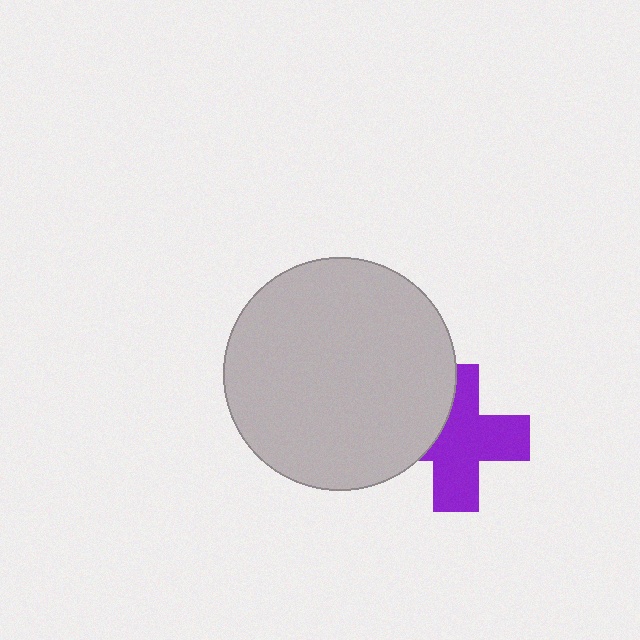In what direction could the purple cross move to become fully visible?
The purple cross could move right. That would shift it out from behind the light gray circle entirely.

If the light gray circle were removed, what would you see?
You would see the complete purple cross.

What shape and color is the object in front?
The object in front is a light gray circle.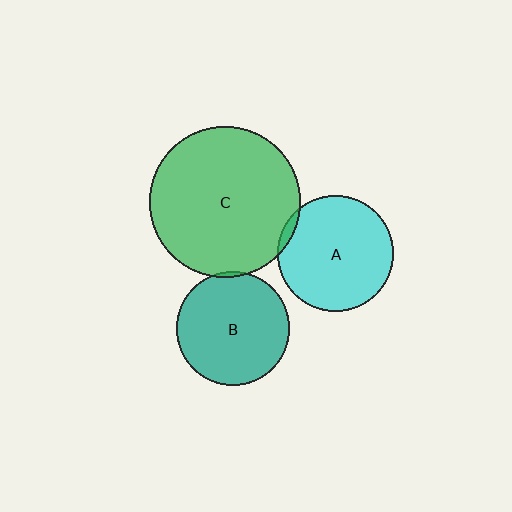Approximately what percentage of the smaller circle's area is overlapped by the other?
Approximately 5%.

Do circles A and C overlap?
Yes.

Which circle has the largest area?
Circle C (green).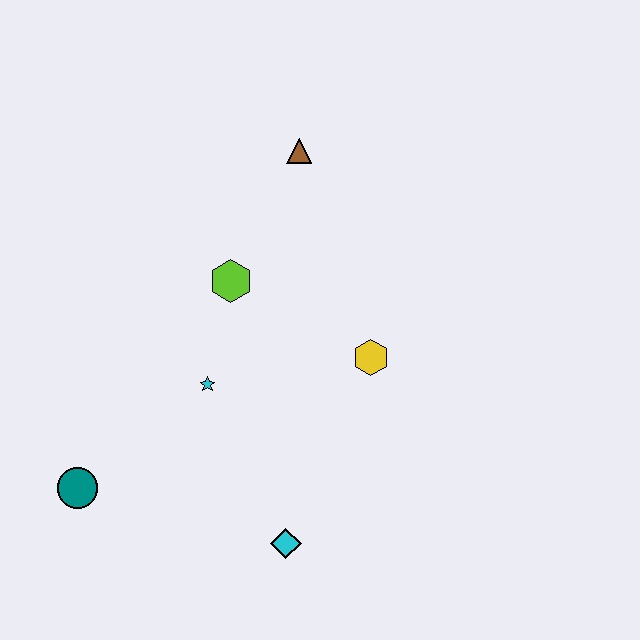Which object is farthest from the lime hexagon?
The cyan diamond is farthest from the lime hexagon.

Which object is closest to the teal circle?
The cyan star is closest to the teal circle.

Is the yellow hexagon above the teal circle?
Yes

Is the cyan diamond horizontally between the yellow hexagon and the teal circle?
Yes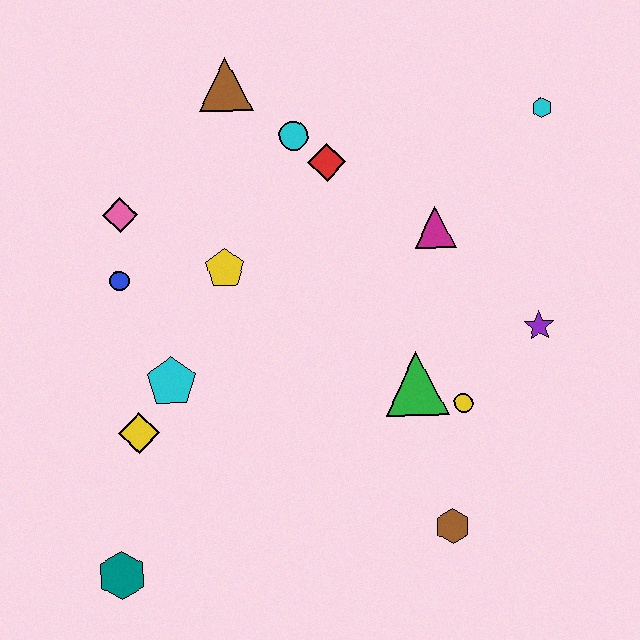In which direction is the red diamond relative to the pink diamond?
The red diamond is to the right of the pink diamond.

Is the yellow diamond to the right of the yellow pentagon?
No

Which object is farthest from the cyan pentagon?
The cyan hexagon is farthest from the cyan pentagon.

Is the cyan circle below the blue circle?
No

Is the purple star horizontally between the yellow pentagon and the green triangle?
No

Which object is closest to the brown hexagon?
The yellow circle is closest to the brown hexagon.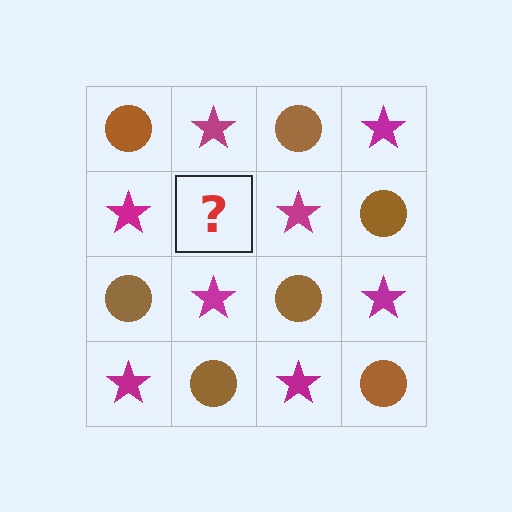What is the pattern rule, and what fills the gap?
The rule is that it alternates brown circle and magenta star in a checkerboard pattern. The gap should be filled with a brown circle.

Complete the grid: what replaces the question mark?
The question mark should be replaced with a brown circle.